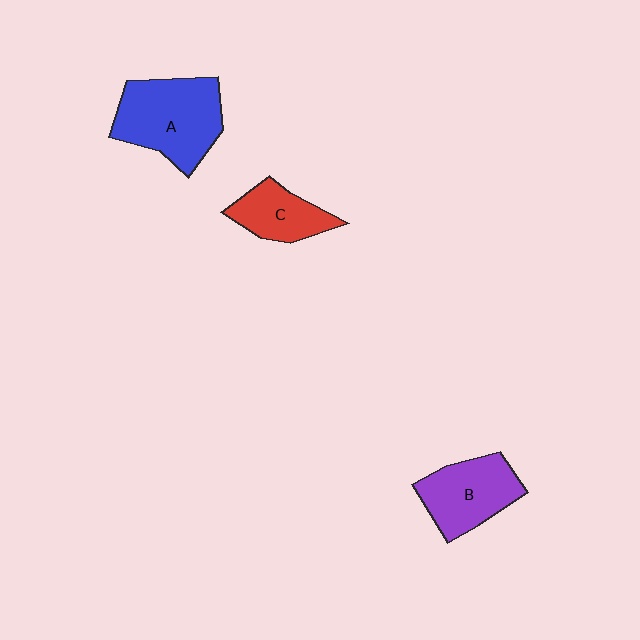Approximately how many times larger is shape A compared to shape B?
Approximately 1.3 times.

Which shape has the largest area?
Shape A (blue).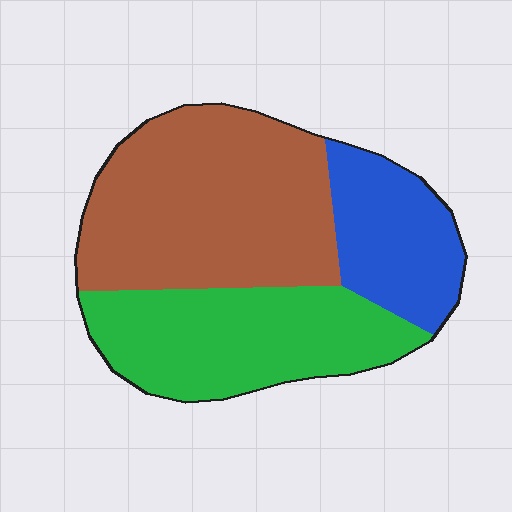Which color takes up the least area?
Blue, at roughly 20%.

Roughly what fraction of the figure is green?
Green takes up between a quarter and a half of the figure.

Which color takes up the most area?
Brown, at roughly 45%.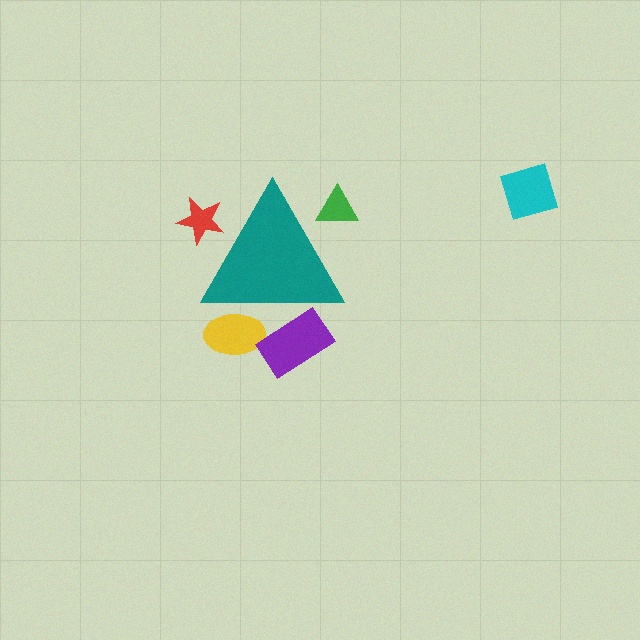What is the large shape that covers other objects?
A teal triangle.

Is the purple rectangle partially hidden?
Yes, the purple rectangle is partially hidden behind the teal triangle.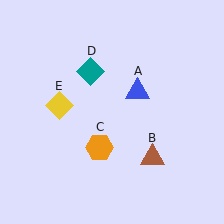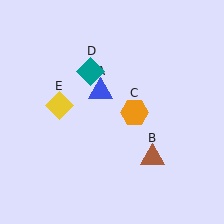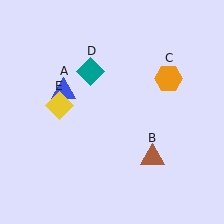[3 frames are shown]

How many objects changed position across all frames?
2 objects changed position: blue triangle (object A), orange hexagon (object C).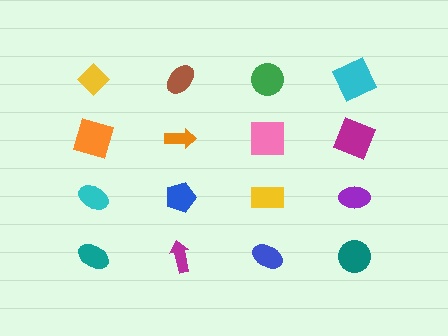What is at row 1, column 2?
A brown ellipse.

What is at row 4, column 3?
A blue ellipse.